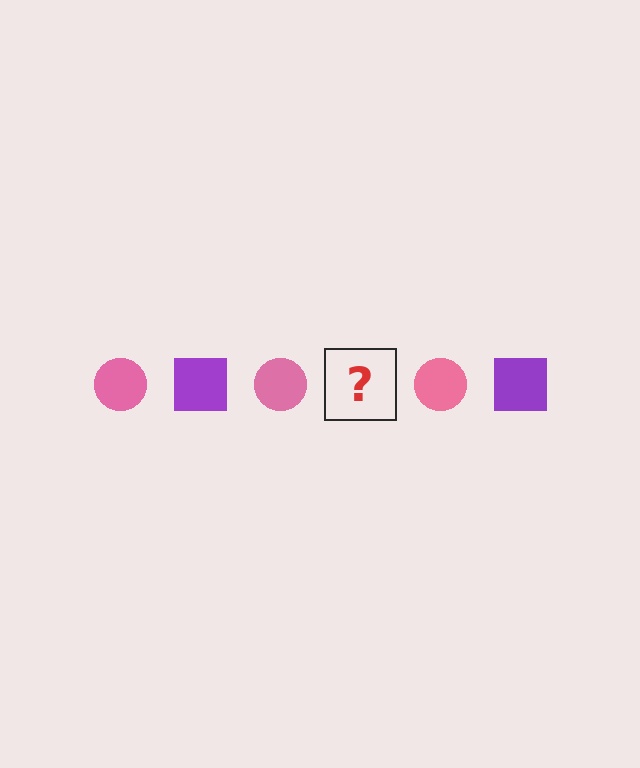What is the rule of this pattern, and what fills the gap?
The rule is that the pattern alternates between pink circle and purple square. The gap should be filled with a purple square.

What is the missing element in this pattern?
The missing element is a purple square.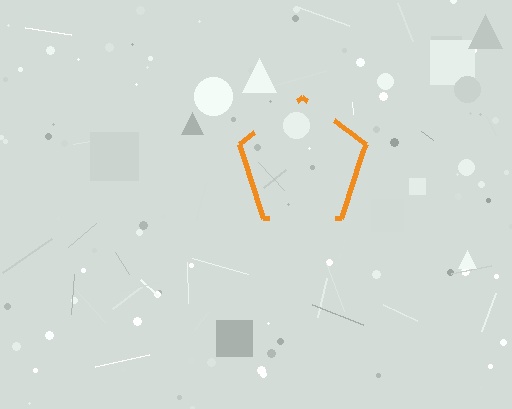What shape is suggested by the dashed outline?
The dashed outline suggests a pentagon.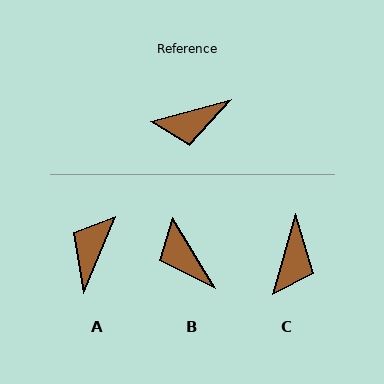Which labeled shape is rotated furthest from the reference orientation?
A, about 128 degrees away.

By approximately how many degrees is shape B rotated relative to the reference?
Approximately 74 degrees clockwise.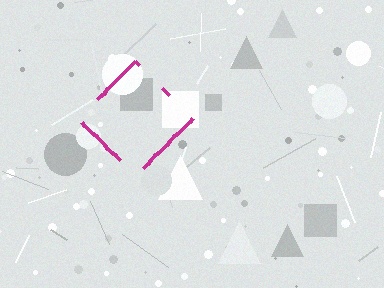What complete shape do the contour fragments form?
The contour fragments form a diamond.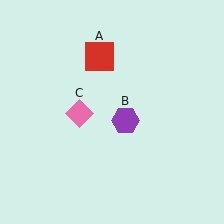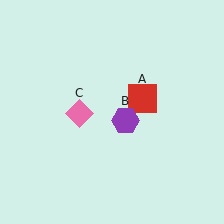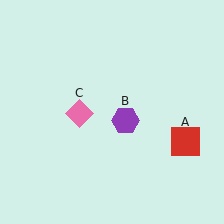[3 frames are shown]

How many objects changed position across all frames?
1 object changed position: red square (object A).